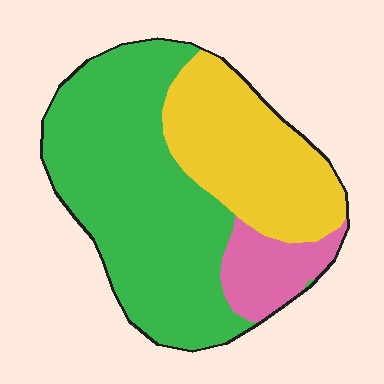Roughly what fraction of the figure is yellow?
Yellow takes up about one third (1/3) of the figure.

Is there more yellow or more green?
Green.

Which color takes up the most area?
Green, at roughly 55%.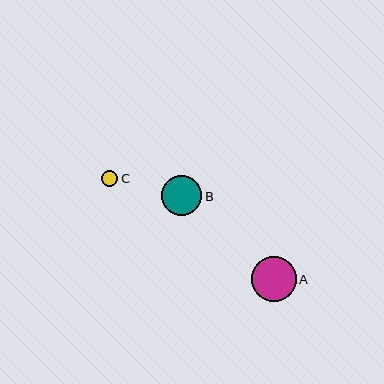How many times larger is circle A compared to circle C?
Circle A is approximately 2.7 times the size of circle C.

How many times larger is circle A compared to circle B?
Circle A is approximately 1.1 times the size of circle B.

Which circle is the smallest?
Circle C is the smallest with a size of approximately 16 pixels.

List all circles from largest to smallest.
From largest to smallest: A, B, C.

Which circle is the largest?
Circle A is the largest with a size of approximately 45 pixels.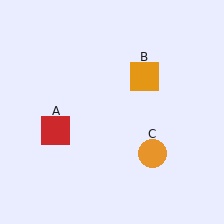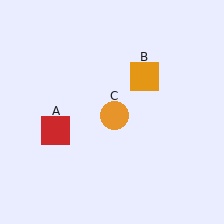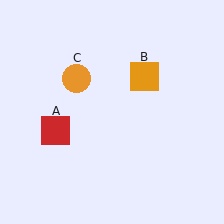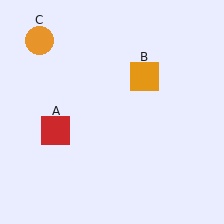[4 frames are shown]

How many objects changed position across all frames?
1 object changed position: orange circle (object C).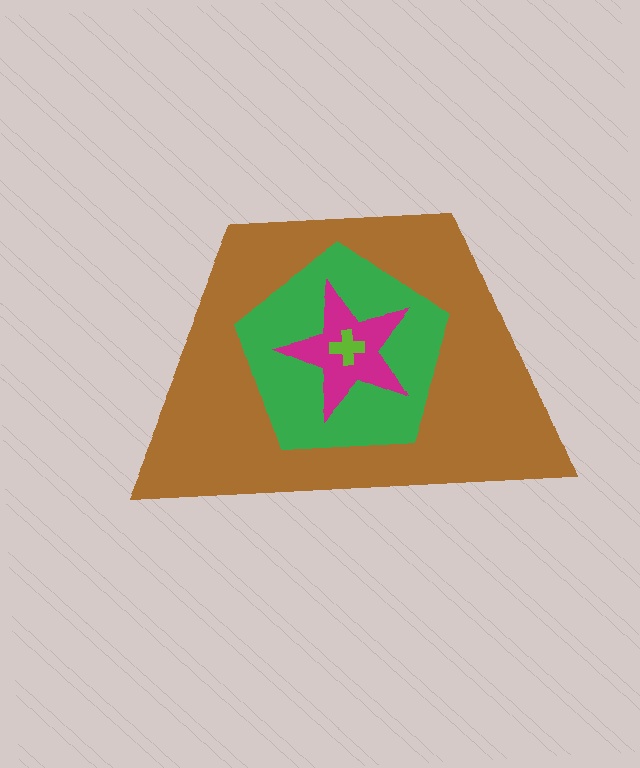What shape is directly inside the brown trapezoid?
The green pentagon.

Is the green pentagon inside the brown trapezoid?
Yes.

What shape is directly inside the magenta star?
The lime cross.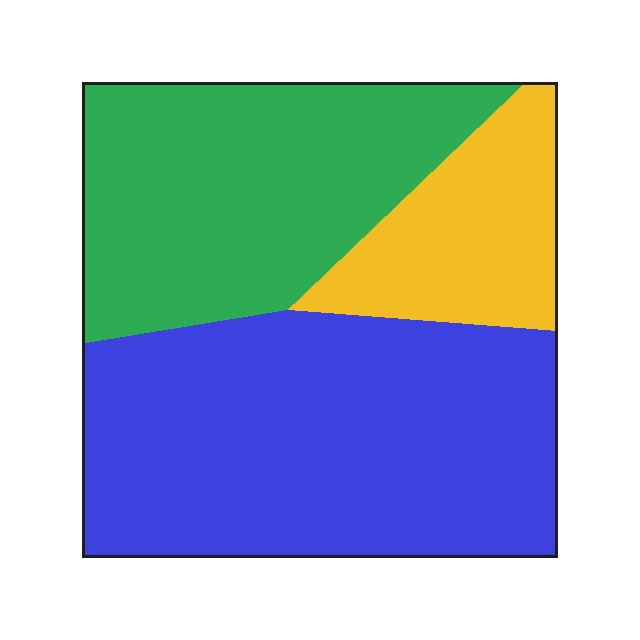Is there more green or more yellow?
Green.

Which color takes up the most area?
Blue, at roughly 50%.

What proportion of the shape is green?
Green takes up about one third (1/3) of the shape.